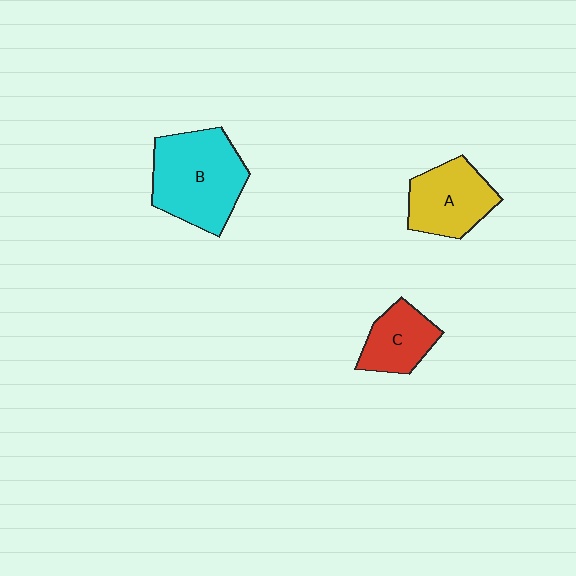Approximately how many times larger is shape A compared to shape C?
Approximately 1.3 times.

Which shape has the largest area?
Shape B (cyan).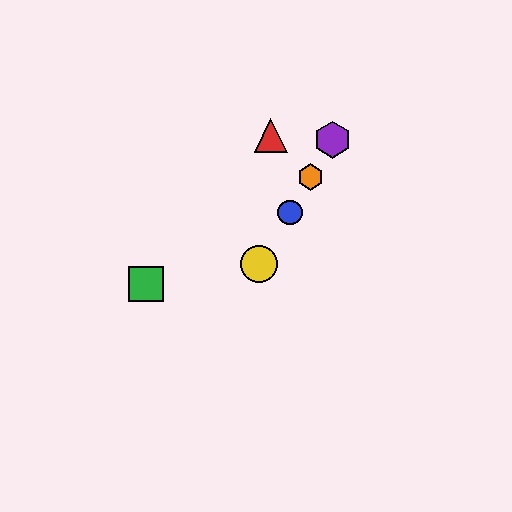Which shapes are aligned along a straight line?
The blue circle, the yellow circle, the purple hexagon, the orange hexagon are aligned along a straight line.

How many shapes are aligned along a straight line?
4 shapes (the blue circle, the yellow circle, the purple hexagon, the orange hexagon) are aligned along a straight line.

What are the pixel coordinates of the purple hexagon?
The purple hexagon is at (332, 140).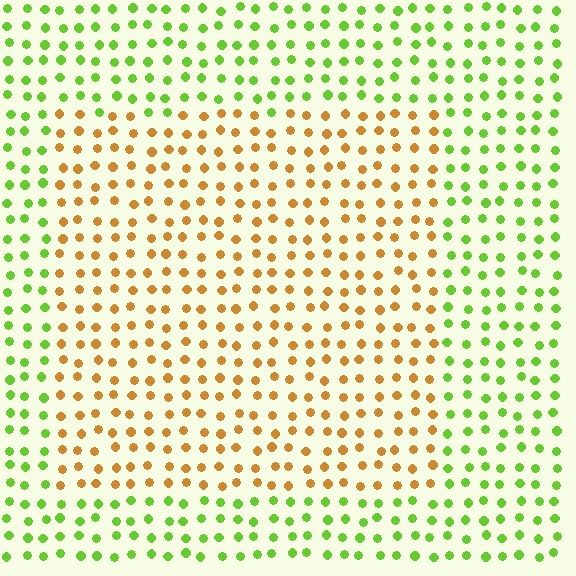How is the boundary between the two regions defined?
The boundary is defined purely by a slight shift in hue (about 64 degrees). Spacing, size, and orientation are identical on both sides.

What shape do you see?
I see a rectangle.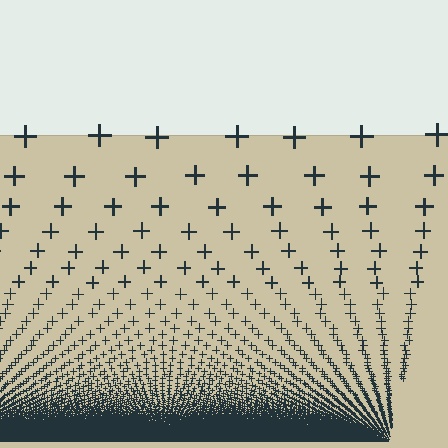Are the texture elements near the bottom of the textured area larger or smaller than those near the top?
Smaller. The gradient is inverted — elements near the bottom are smaller and denser.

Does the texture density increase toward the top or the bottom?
Density increases toward the bottom.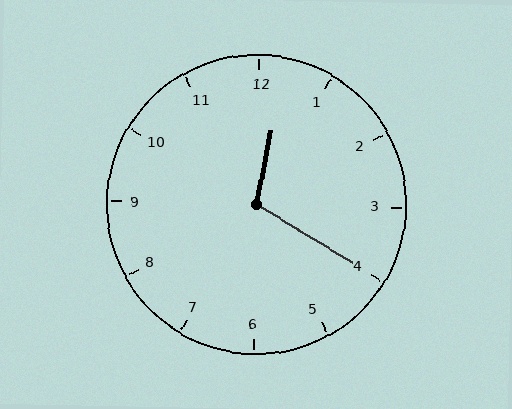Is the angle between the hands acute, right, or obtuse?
It is obtuse.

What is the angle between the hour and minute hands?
Approximately 110 degrees.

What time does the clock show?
12:20.